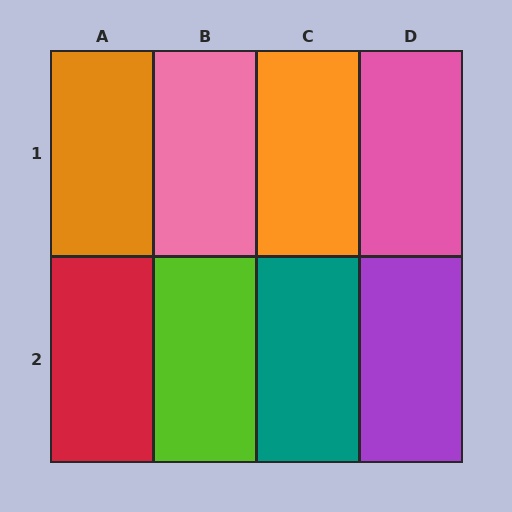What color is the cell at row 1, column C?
Orange.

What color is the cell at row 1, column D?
Pink.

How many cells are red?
1 cell is red.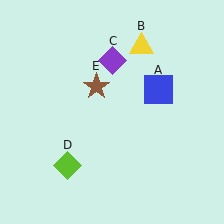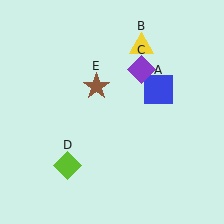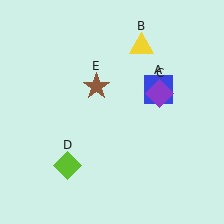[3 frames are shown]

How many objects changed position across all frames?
1 object changed position: purple diamond (object C).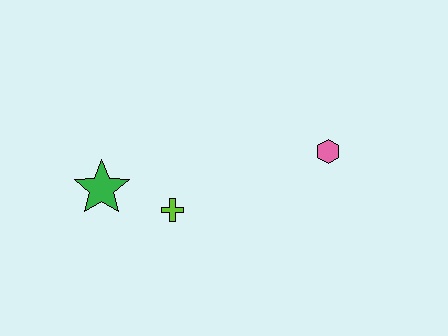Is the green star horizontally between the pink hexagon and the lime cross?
No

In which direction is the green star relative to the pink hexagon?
The green star is to the left of the pink hexagon.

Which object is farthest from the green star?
The pink hexagon is farthest from the green star.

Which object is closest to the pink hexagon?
The lime cross is closest to the pink hexagon.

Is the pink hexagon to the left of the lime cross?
No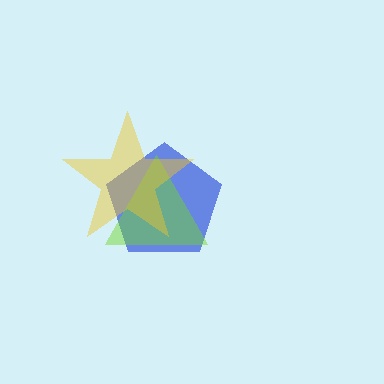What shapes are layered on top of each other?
The layered shapes are: a blue pentagon, a lime triangle, a yellow star.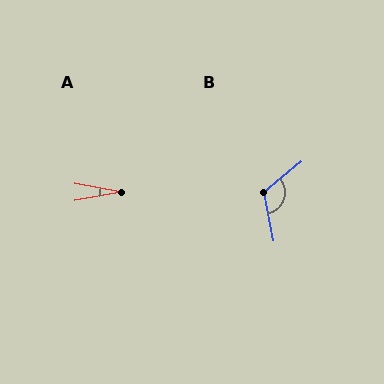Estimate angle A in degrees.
Approximately 20 degrees.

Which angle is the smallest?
A, at approximately 20 degrees.